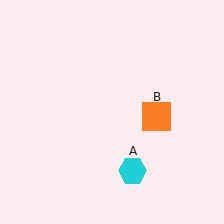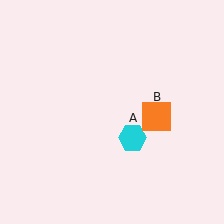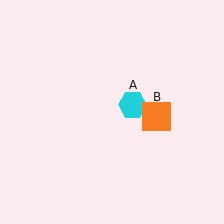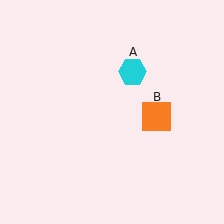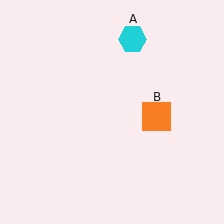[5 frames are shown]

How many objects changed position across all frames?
1 object changed position: cyan hexagon (object A).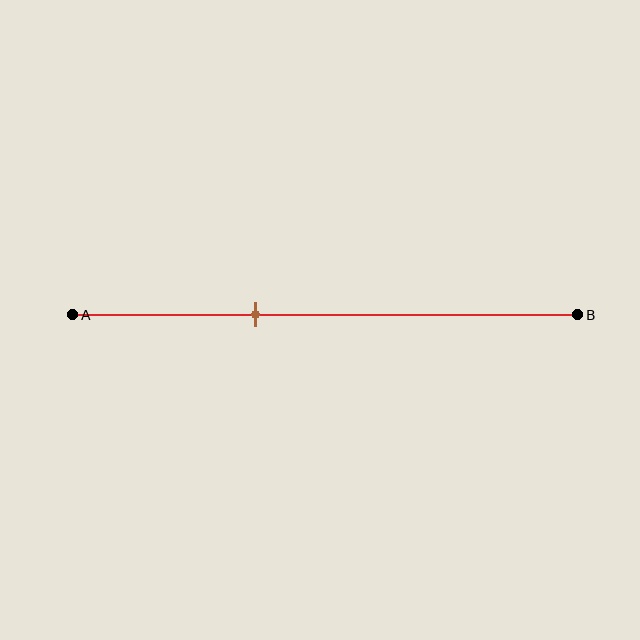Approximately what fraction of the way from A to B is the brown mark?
The brown mark is approximately 35% of the way from A to B.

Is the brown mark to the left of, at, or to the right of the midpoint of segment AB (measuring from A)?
The brown mark is to the left of the midpoint of segment AB.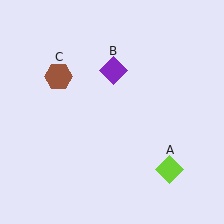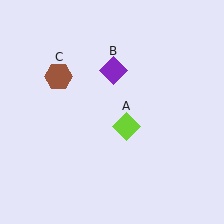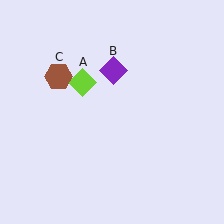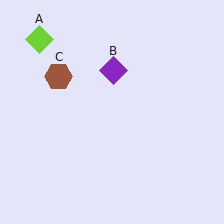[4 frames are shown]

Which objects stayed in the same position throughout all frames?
Purple diamond (object B) and brown hexagon (object C) remained stationary.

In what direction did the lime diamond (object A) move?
The lime diamond (object A) moved up and to the left.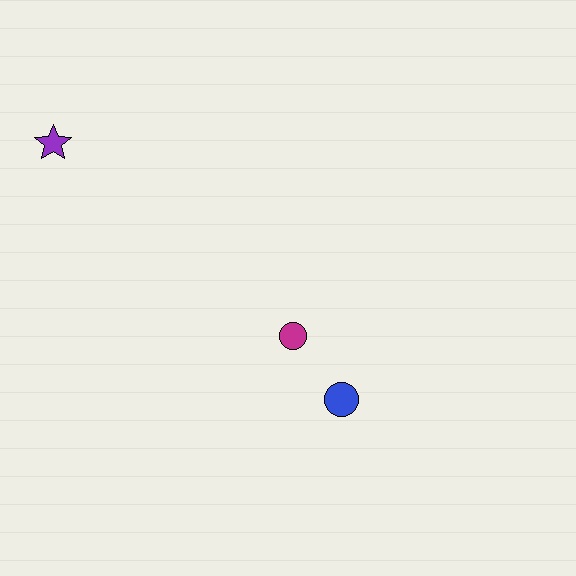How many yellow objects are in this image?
There are no yellow objects.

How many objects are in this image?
There are 3 objects.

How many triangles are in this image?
There are no triangles.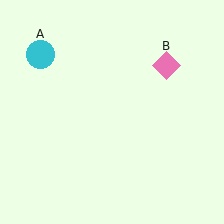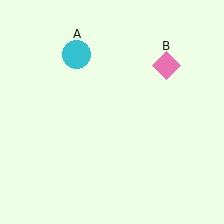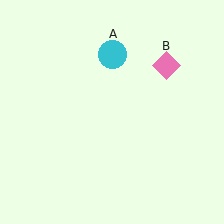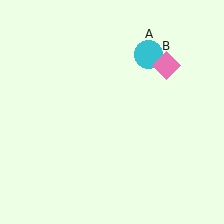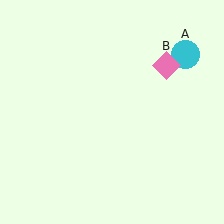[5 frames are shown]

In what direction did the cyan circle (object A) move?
The cyan circle (object A) moved right.